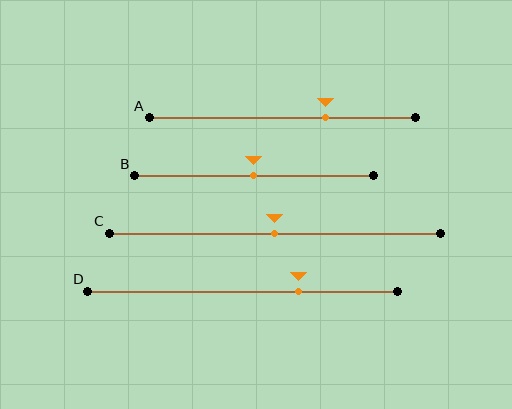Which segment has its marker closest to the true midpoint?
Segment B has its marker closest to the true midpoint.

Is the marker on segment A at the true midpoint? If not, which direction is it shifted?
No, the marker on segment A is shifted to the right by about 16% of the segment length.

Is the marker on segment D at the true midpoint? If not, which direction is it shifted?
No, the marker on segment D is shifted to the right by about 18% of the segment length.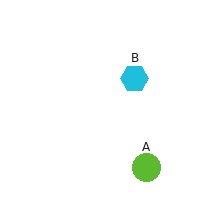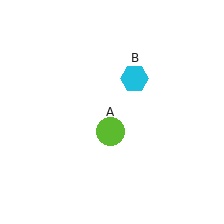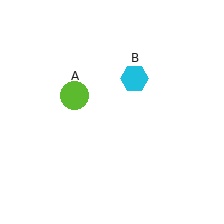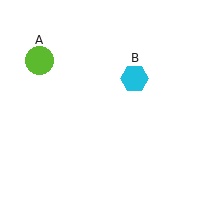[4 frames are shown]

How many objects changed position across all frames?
1 object changed position: lime circle (object A).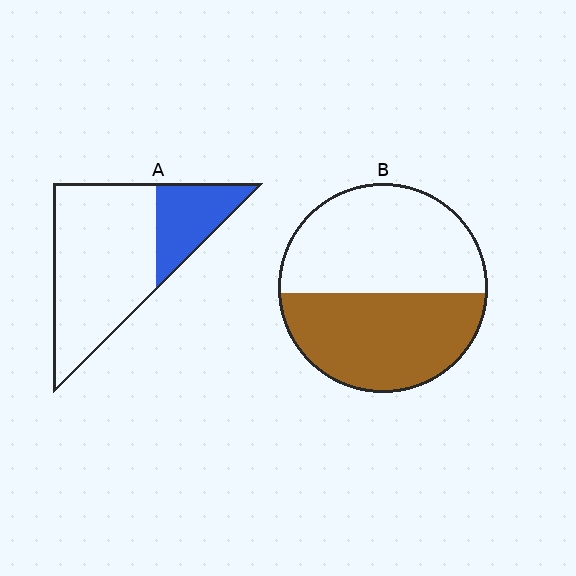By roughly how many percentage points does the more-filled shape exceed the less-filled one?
By roughly 20 percentage points (B over A).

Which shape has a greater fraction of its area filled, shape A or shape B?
Shape B.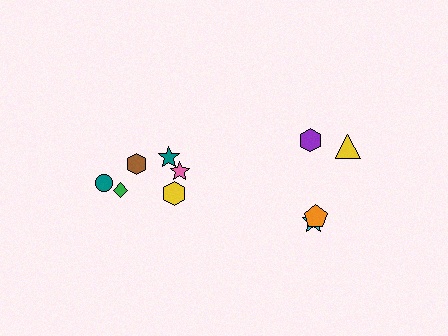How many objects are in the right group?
There are 4 objects.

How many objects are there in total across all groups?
There are 10 objects.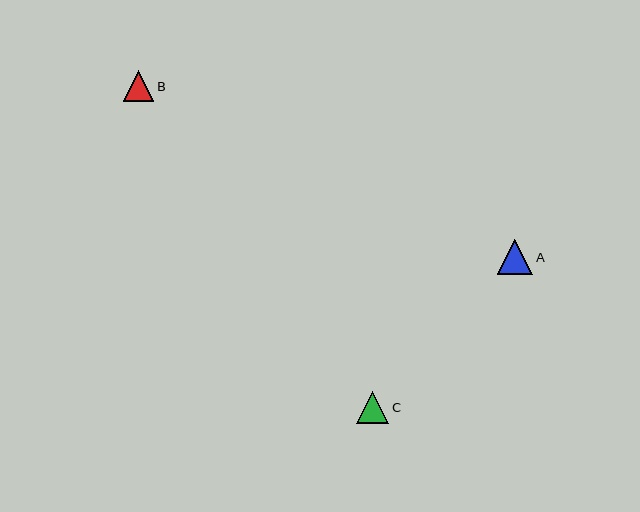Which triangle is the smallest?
Triangle B is the smallest with a size of approximately 30 pixels.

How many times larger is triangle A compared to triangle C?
Triangle A is approximately 1.1 times the size of triangle C.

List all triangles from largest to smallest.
From largest to smallest: A, C, B.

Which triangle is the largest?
Triangle A is the largest with a size of approximately 36 pixels.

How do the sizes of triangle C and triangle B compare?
Triangle C and triangle B are approximately the same size.